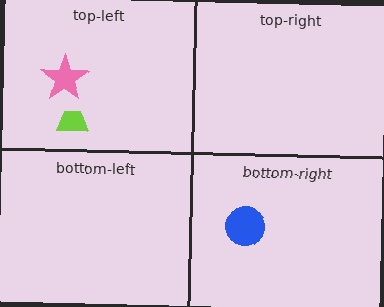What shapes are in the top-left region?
The pink star, the lime trapezoid.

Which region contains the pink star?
The top-left region.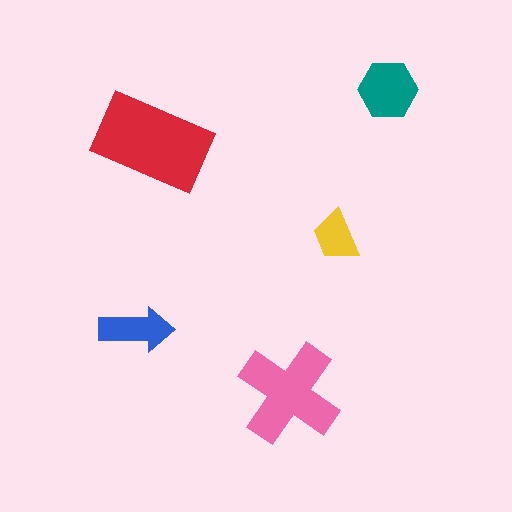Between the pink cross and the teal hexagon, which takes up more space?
The pink cross.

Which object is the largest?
The red rectangle.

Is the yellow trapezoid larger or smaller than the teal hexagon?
Smaller.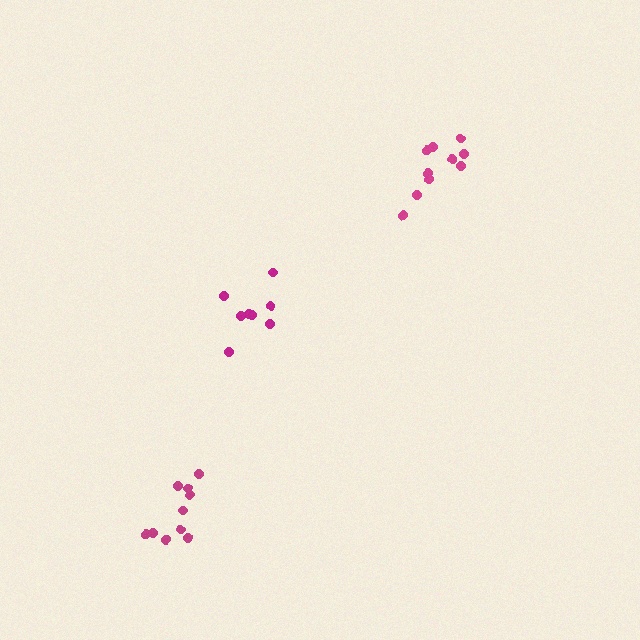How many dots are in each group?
Group 1: 10 dots, Group 2: 8 dots, Group 3: 10 dots (28 total).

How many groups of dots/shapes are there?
There are 3 groups.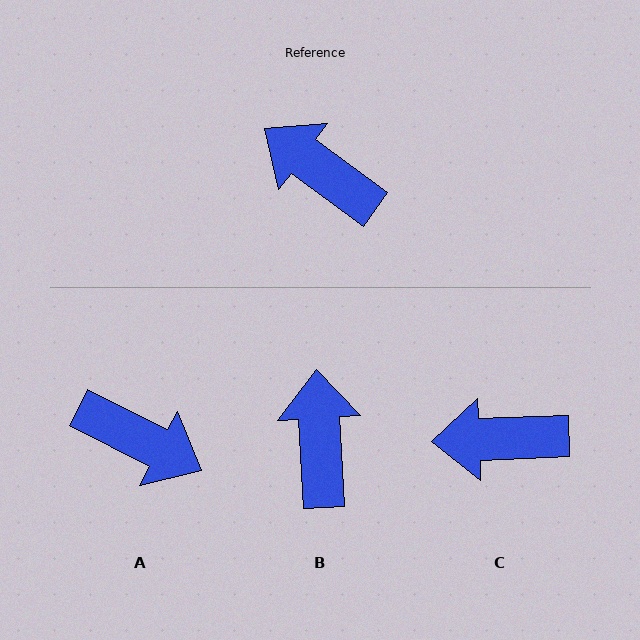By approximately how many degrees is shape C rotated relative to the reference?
Approximately 38 degrees counter-clockwise.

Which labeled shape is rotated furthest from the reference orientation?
A, about 171 degrees away.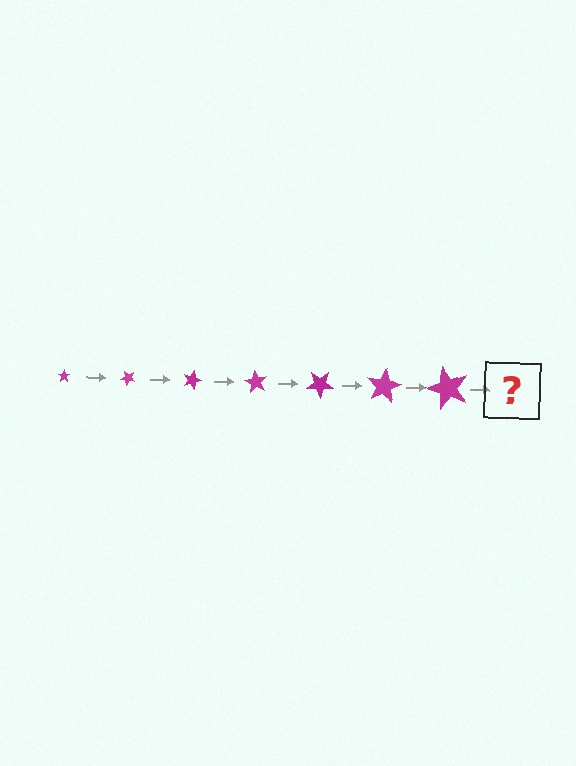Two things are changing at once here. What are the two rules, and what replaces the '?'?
The two rules are that the star grows larger each step and it rotates 45 degrees each step. The '?' should be a star, larger than the previous one and rotated 315 degrees from the start.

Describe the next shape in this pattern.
It should be a star, larger than the previous one and rotated 315 degrees from the start.